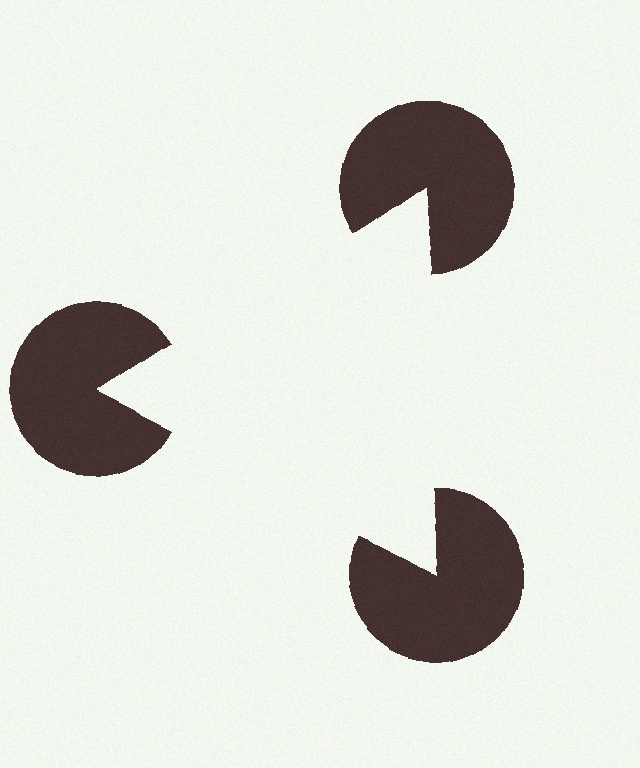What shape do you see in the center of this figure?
An illusory triangle — its edges are inferred from the aligned wedge cuts in the pac-man discs, not physically drawn.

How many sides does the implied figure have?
3 sides.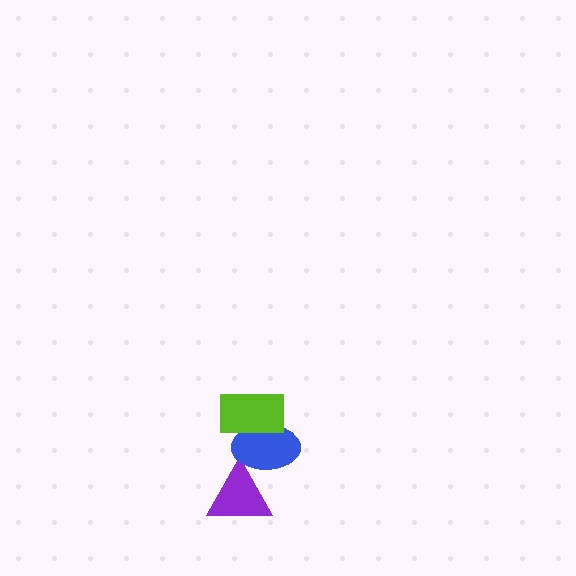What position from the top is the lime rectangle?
The lime rectangle is 1st from the top.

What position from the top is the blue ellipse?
The blue ellipse is 2nd from the top.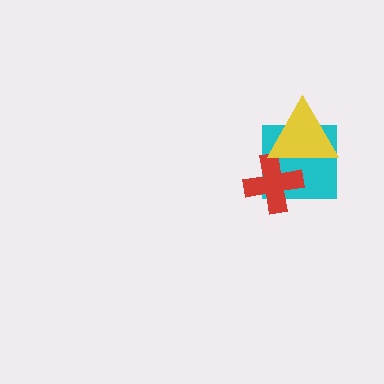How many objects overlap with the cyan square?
2 objects overlap with the cyan square.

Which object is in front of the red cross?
The yellow triangle is in front of the red cross.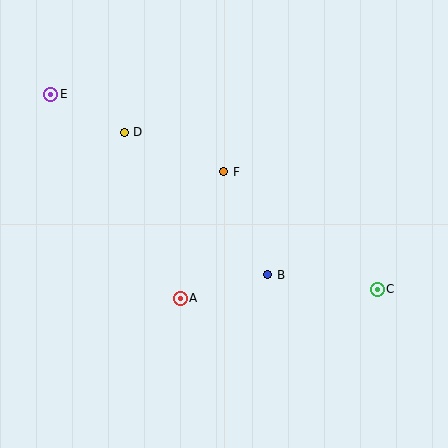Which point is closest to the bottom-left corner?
Point A is closest to the bottom-left corner.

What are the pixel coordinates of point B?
Point B is at (268, 275).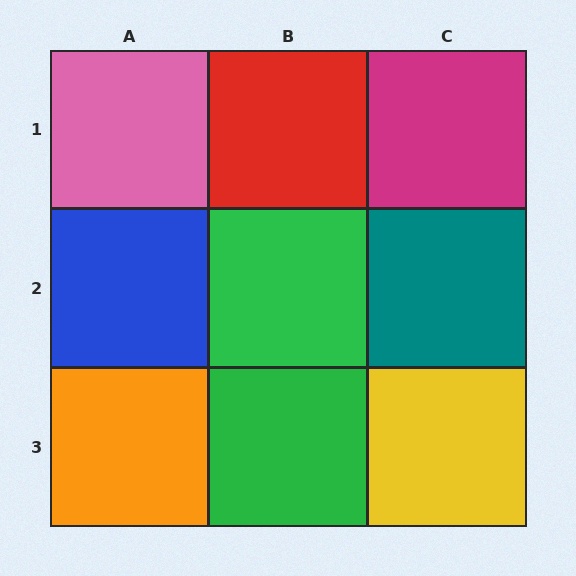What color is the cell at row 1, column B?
Red.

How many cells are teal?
1 cell is teal.